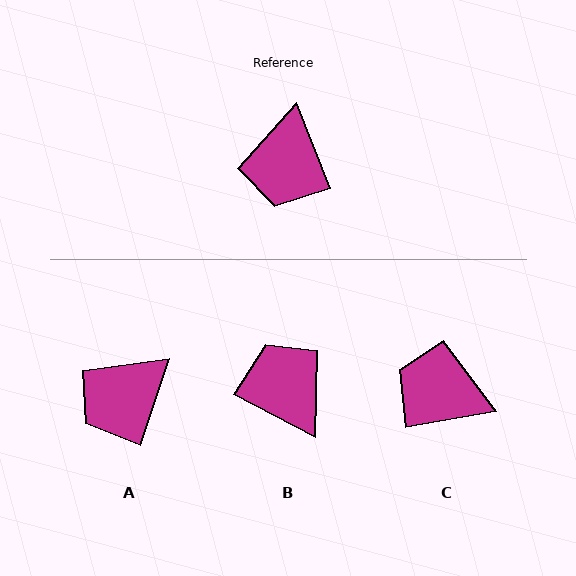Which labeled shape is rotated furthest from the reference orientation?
B, about 140 degrees away.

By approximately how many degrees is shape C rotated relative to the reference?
Approximately 102 degrees clockwise.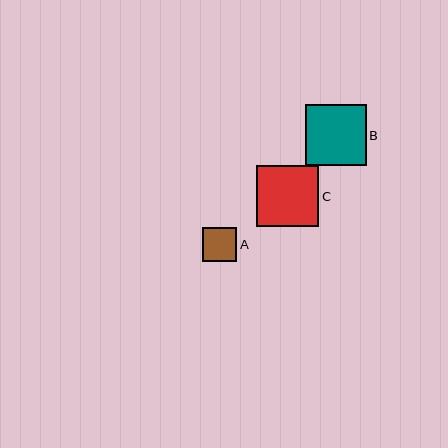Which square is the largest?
Square C is the largest with a size of approximately 62 pixels.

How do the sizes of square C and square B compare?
Square C and square B are approximately the same size.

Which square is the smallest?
Square A is the smallest with a size of approximately 34 pixels.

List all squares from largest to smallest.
From largest to smallest: C, B, A.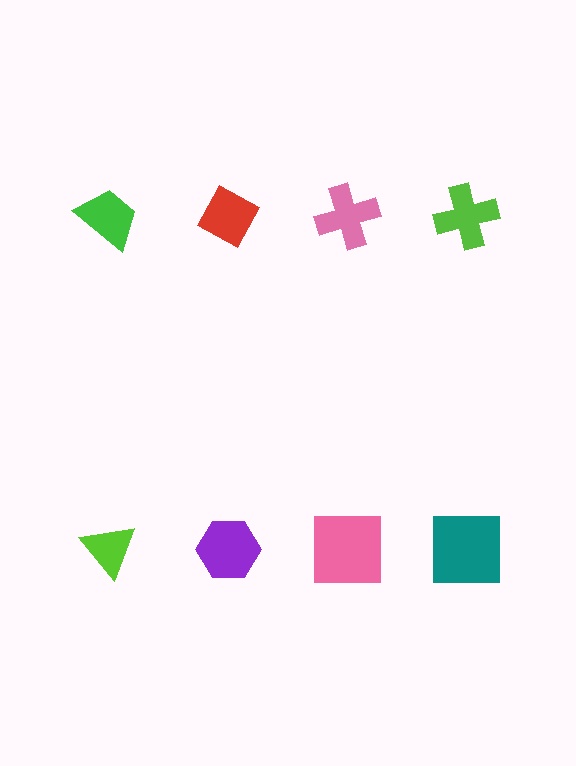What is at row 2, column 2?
A purple hexagon.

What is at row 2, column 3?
A pink square.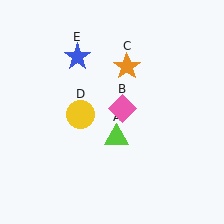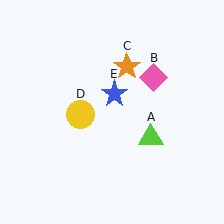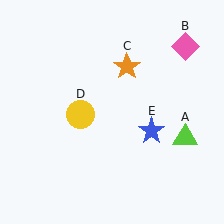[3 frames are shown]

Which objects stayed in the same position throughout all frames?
Orange star (object C) and yellow circle (object D) remained stationary.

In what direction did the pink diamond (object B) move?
The pink diamond (object B) moved up and to the right.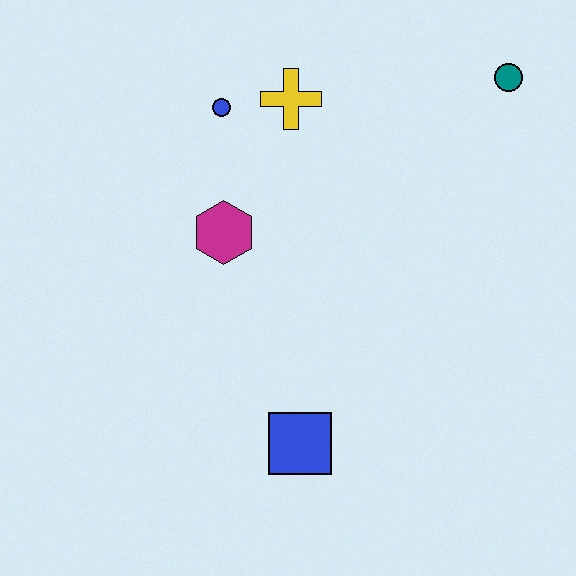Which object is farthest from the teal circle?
The blue square is farthest from the teal circle.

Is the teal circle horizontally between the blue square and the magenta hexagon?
No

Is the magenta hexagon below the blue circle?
Yes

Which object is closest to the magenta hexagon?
The blue circle is closest to the magenta hexagon.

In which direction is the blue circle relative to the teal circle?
The blue circle is to the left of the teal circle.